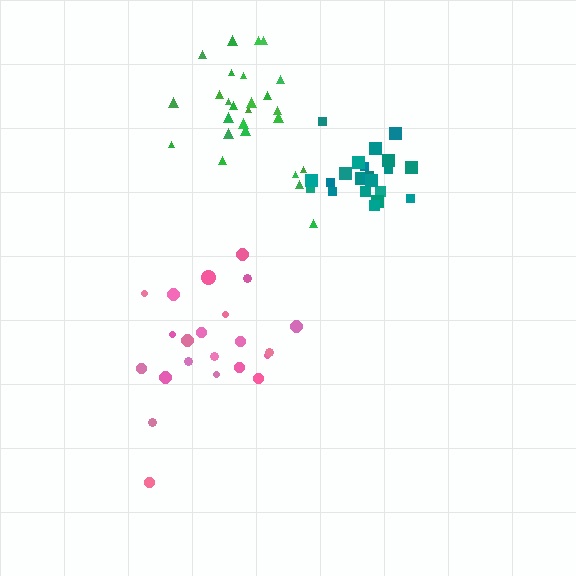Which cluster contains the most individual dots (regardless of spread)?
Green (26).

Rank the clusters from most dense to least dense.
teal, green, pink.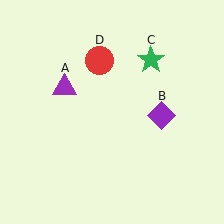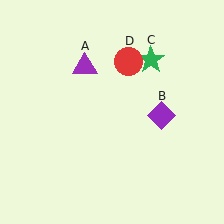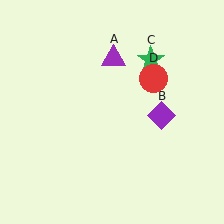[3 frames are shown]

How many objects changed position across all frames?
2 objects changed position: purple triangle (object A), red circle (object D).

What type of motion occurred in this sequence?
The purple triangle (object A), red circle (object D) rotated clockwise around the center of the scene.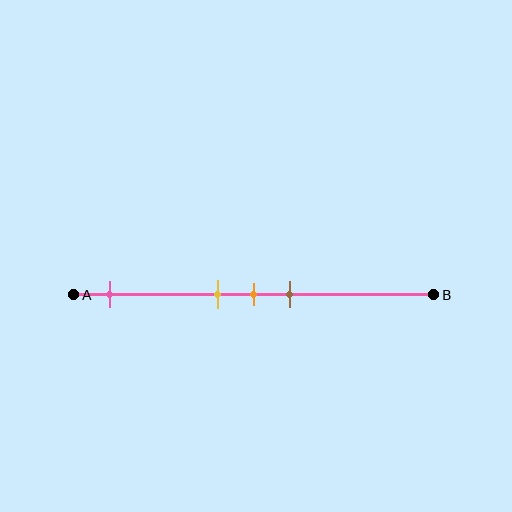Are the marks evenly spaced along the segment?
No, the marks are not evenly spaced.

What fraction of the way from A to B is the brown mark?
The brown mark is approximately 60% (0.6) of the way from A to B.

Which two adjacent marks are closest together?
The yellow and orange marks are the closest adjacent pair.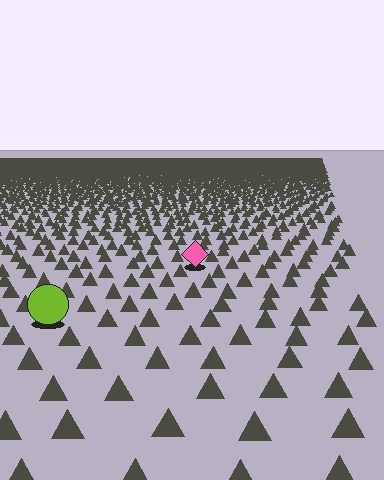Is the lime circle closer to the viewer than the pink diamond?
Yes. The lime circle is closer — you can tell from the texture gradient: the ground texture is coarser near it.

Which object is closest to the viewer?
The lime circle is closest. The texture marks near it are larger and more spread out.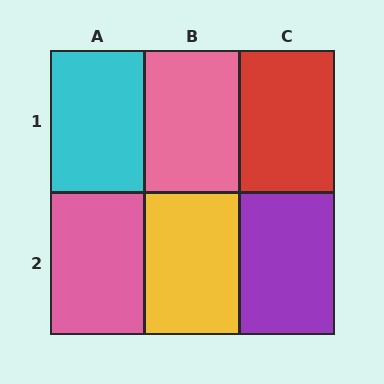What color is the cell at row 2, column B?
Yellow.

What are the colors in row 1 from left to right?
Cyan, pink, red.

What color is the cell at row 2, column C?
Purple.